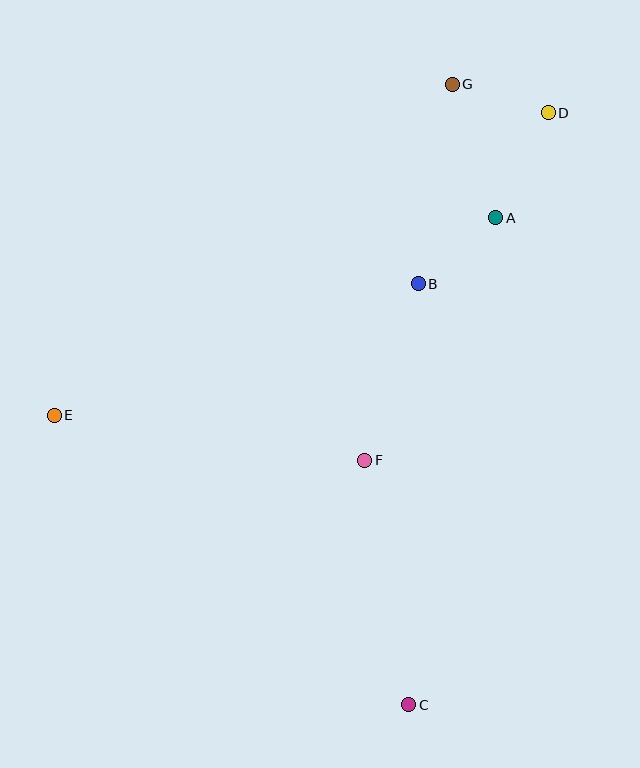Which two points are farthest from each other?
Points C and G are farthest from each other.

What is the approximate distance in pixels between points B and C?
The distance between B and C is approximately 421 pixels.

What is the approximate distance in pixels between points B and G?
The distance between B and G is approximately 202 pixels.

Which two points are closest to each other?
Points D and G are closest to each other.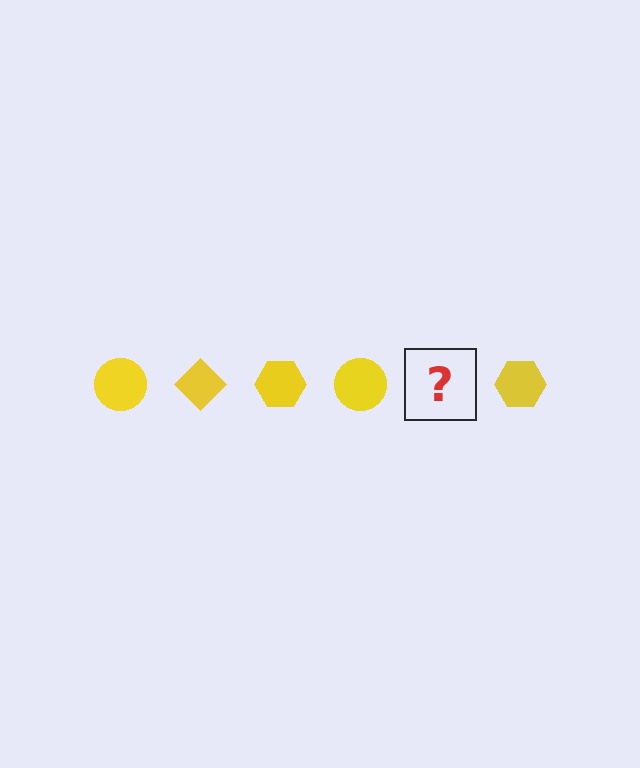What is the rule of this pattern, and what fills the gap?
The rule is that the pattern cycles through circle, diamond, hexagon shapes in yellow. The gap should be filled with a yellow diamond.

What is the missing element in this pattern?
The missing element is a yellow diamond.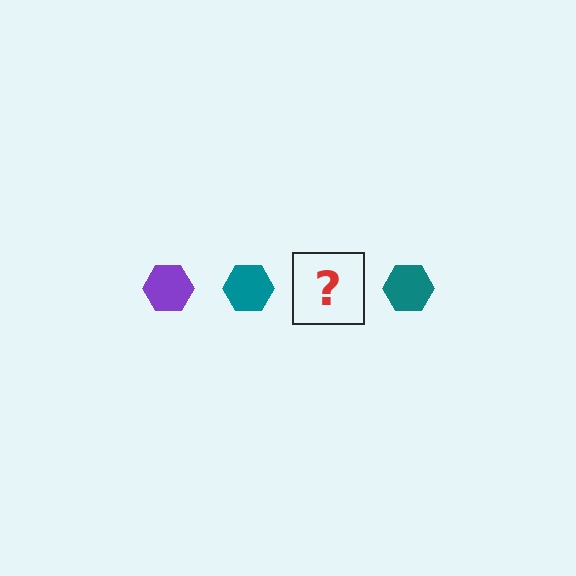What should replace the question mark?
The question mark should be replaced with a purple hexagon.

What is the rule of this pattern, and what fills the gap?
The rule is that the pattern cycles through purple, teal hexagons. The gap should be filled with a purple hexagon.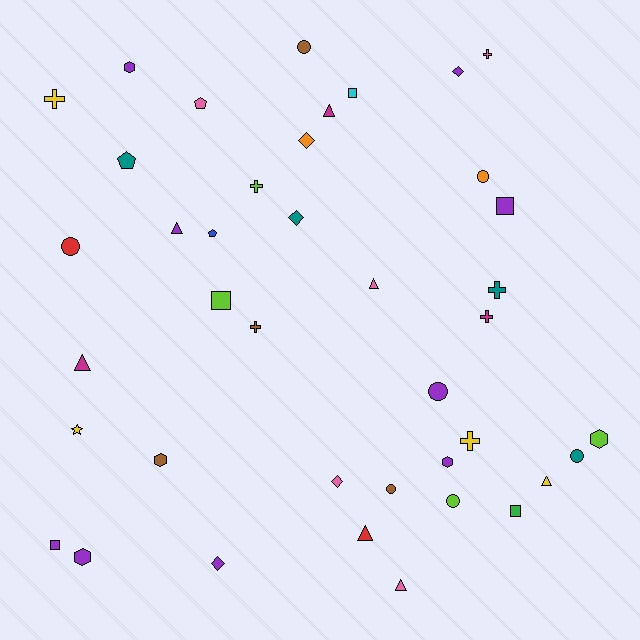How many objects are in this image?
There are 40 objects.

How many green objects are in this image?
There is 1 green object.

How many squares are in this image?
There are 5 squares.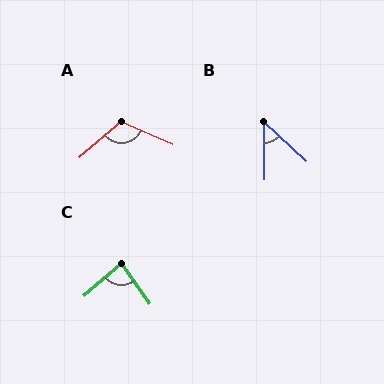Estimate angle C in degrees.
Approximately 84 degrees.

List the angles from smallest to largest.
B (47°), C (84°), A (115°).